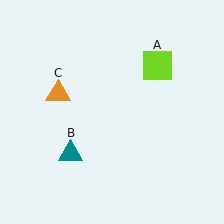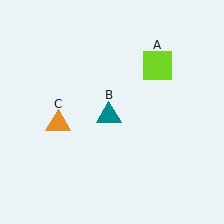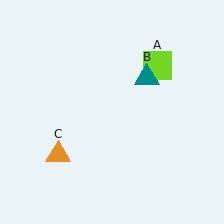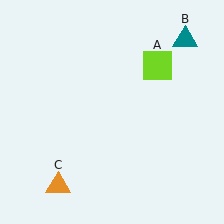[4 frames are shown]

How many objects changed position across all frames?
2 objects changed position: teal triangle (object B), orange triangle (object C).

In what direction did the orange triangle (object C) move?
The orange triangle (object C) moved down.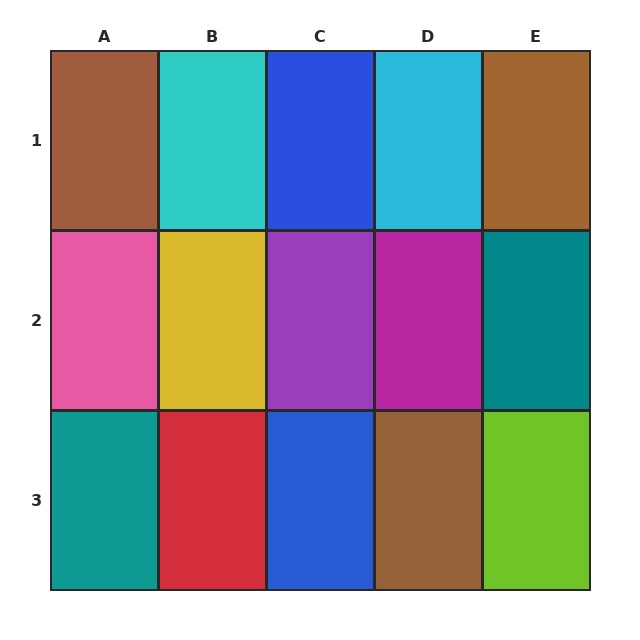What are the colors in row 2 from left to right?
Pink, yellow, purple, magenta, teal.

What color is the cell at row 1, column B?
Cyan.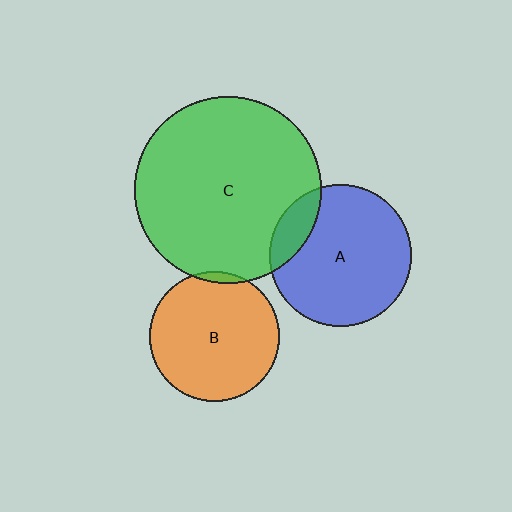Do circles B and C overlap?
Yes.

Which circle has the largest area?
Circle C (green).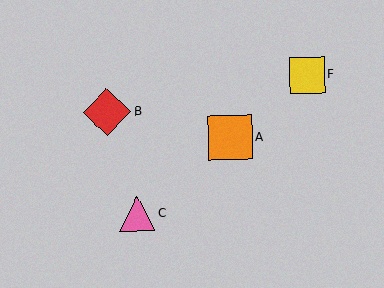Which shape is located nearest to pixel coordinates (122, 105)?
The red diamond (labeled B) at (107, 112) is nearest to that location.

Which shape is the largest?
The red diamond (labeled B) is the largest.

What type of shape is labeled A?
Shape A is an orange square.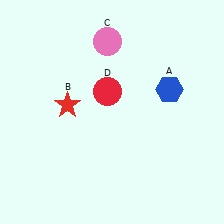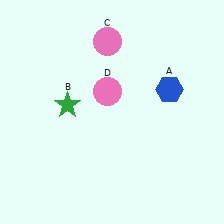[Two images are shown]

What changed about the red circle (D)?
In Image 1, D is red. In Image 2, it changed to pink.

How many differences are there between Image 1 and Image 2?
There are 2 differences between the two images.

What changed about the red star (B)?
In Image 1, B is red. In Image 2, it changed to green.